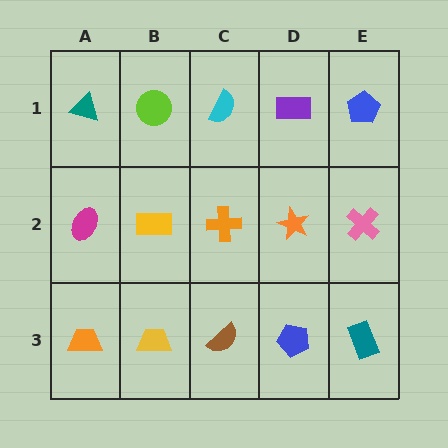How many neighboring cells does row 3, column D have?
3.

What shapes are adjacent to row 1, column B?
A yellow rectangle (row 2, column B), a teal triangle (row 1, column A), a cyan semicircle (row 1, column C).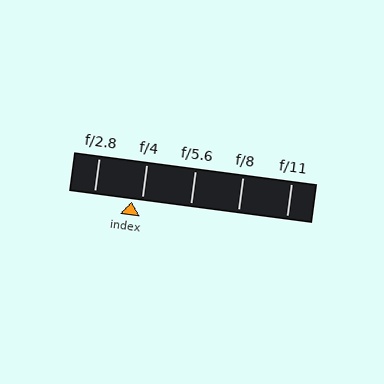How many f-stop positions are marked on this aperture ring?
There are 5 f-stop positions marked.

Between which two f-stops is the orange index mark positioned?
The index mark is between f/2.8 and f/4.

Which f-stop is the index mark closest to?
The index mark is closest to f/4.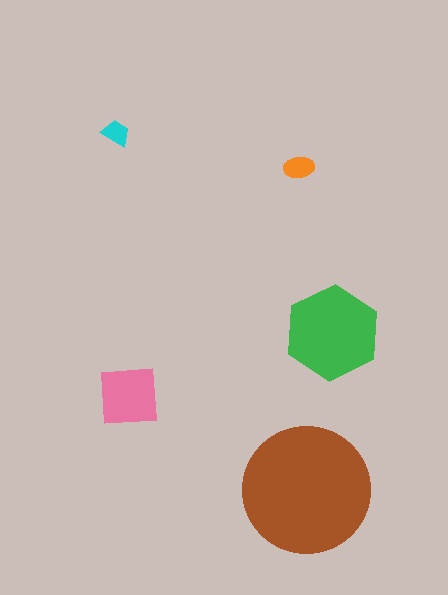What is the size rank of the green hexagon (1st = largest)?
2nd.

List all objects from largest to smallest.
The brown circle, the green hexagon, the pink square, the orange ellipse, the cyan trapezoid.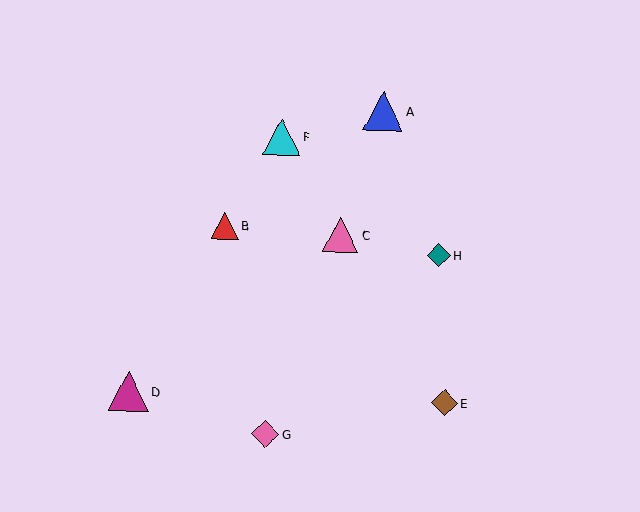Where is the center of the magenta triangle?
The center of the magenta triangle is at (128, 391).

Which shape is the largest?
The magenta triangle (labeled D) is the largest.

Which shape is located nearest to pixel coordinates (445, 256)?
The teal diamond (labeled H) at (439, 255) is nearest to that location.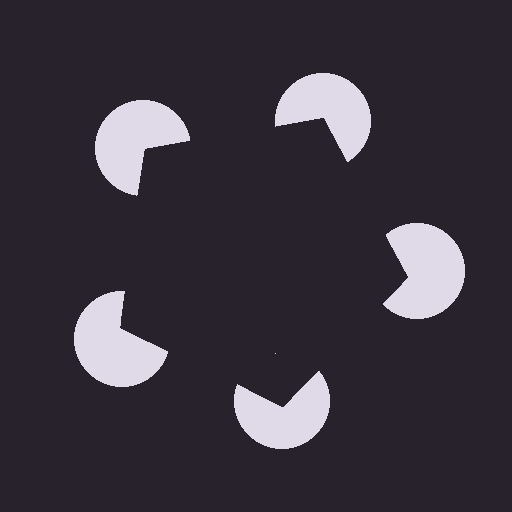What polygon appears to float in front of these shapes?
An illusory pentagon — its edges are inferred from the aligned wedge cuts in the pac-man discs, not physically drawn.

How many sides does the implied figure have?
5 sides.